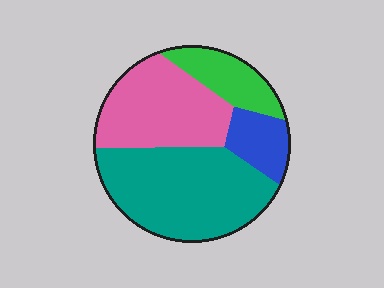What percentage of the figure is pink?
Pink covers around 30% of the figure.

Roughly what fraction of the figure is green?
Green covers around 15% of the figure.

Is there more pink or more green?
Pink.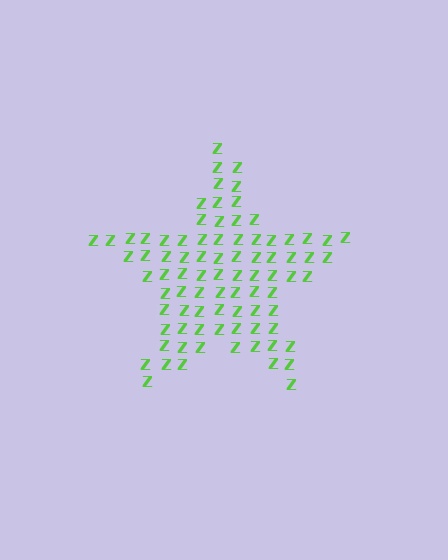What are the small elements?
The small elements are letter Z's.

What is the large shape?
The large shape is a star.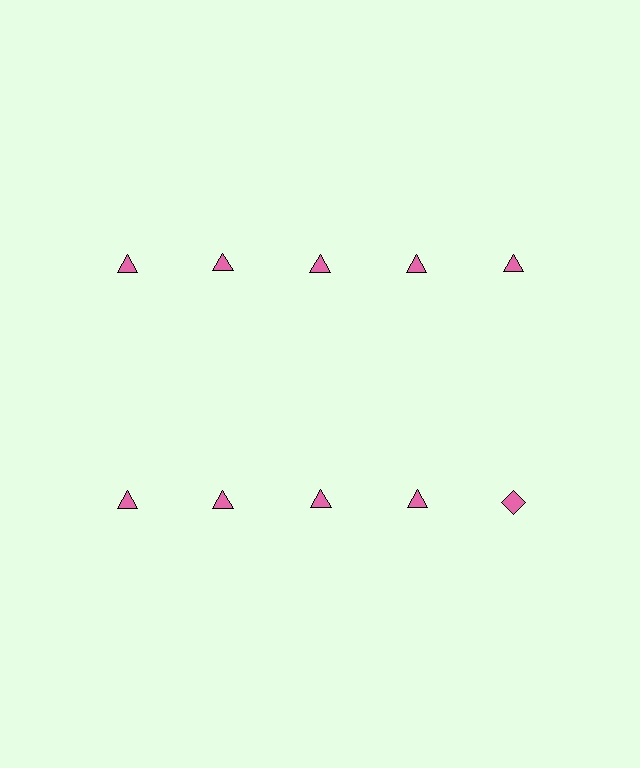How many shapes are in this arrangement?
There are 10 shapes arranged in a grid pattern.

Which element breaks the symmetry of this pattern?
The pink diamond in the second row, rightmost column breaks the symmetry. All other shapes are pink triangles.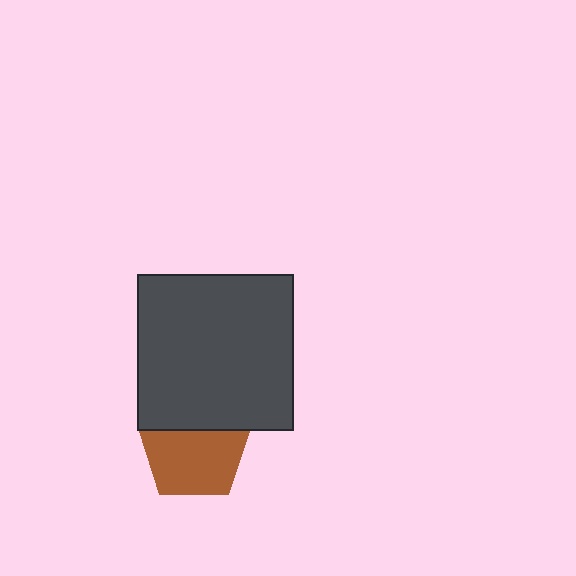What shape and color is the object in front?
The object in front is a dark gray square.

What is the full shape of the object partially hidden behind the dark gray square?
The partially hidden object is a brown pentagon.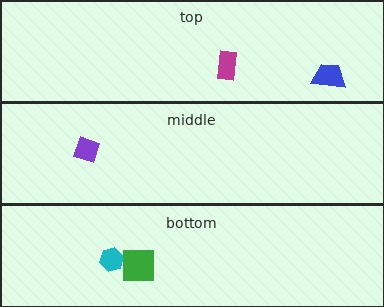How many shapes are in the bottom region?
2.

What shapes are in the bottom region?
The cyan hexagon, the green square.